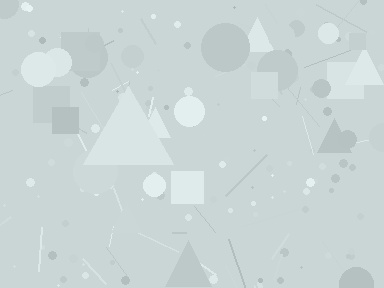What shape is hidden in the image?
A triangle is hidden in the image.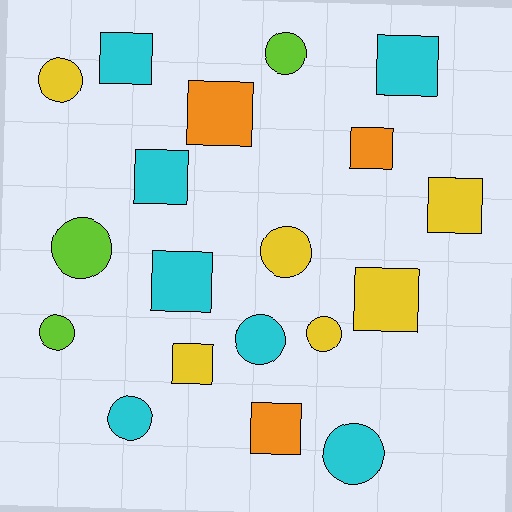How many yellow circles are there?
There are 3 yellow circles.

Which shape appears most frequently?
Square, with 10 objects.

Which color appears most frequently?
Cyan, with 7 objects.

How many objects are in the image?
There are 19 objects.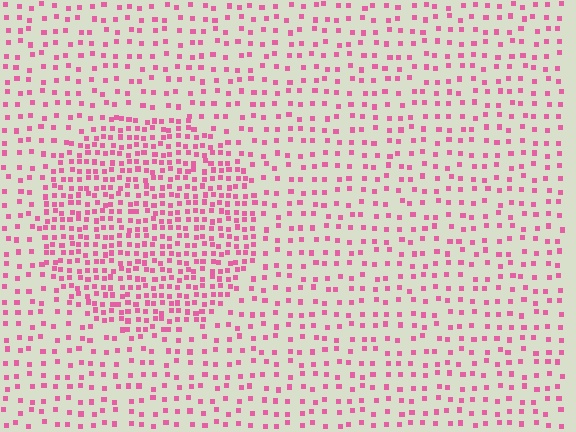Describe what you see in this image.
The image contains small pink elements arranged at two different densities. A circle-shaped region is visible where the elements are more densely packed than the surrounding area.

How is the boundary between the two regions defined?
The boundary is defined by a change in element density (approximately 2.2x ratio). All elements are the same color, size, and shape.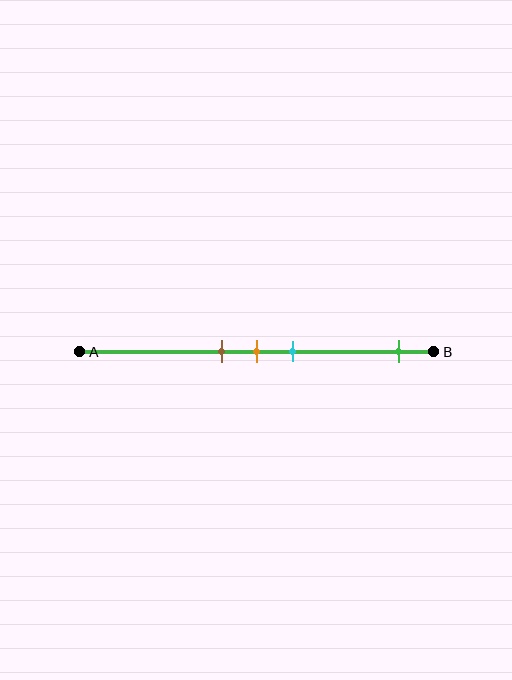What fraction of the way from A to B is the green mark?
The green mark is approximately 90% (0.9) of the way from A to B.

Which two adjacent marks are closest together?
The brown and orange marks are the closest adjacent pair.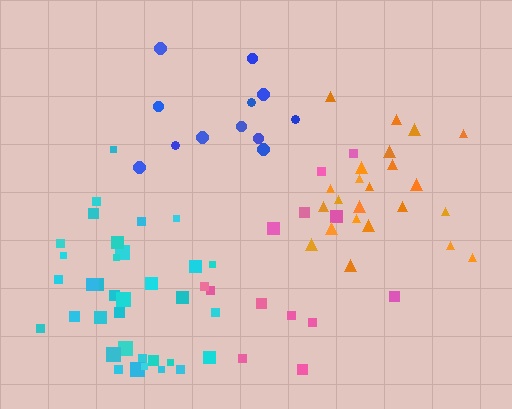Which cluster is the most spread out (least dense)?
Pink.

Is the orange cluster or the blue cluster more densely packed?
Orange.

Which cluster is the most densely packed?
Cyan.